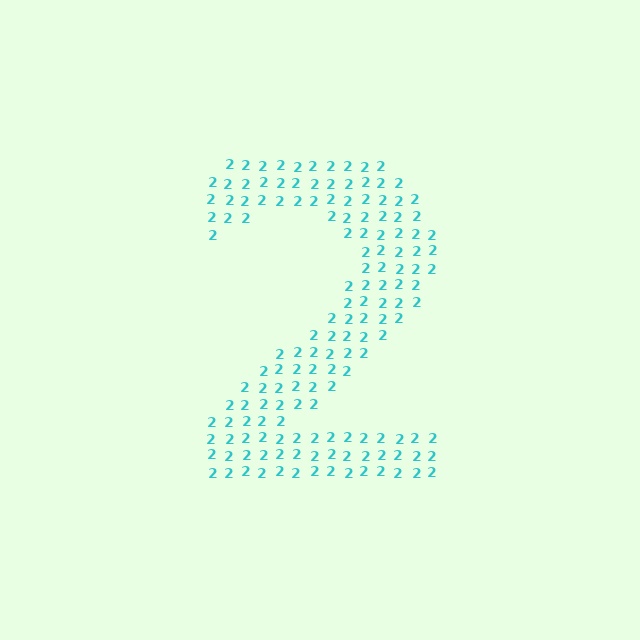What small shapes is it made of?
It is made of small digit 2's.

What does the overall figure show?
The overall figure shows the digit 2.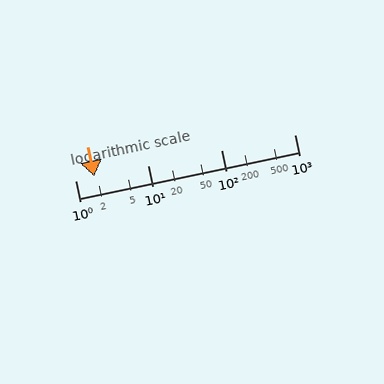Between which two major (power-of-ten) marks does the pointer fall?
The pointer is between 1 and 10.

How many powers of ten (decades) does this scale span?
The scale spans 3 decades, from 1 to 1000.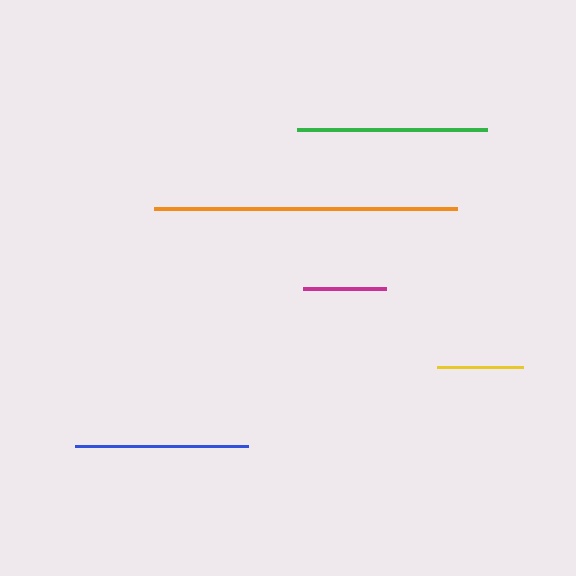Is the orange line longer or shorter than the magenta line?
The orange line is longer than the magenta line.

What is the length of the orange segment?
The orange segment is approximately 303 pixels long.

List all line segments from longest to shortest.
From longest to shortest: orange, green, blue, yellow, magenta.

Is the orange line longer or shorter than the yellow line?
The orange line is longer than the yellow line.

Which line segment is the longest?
The orange line is the longest at approximately 303 pixels.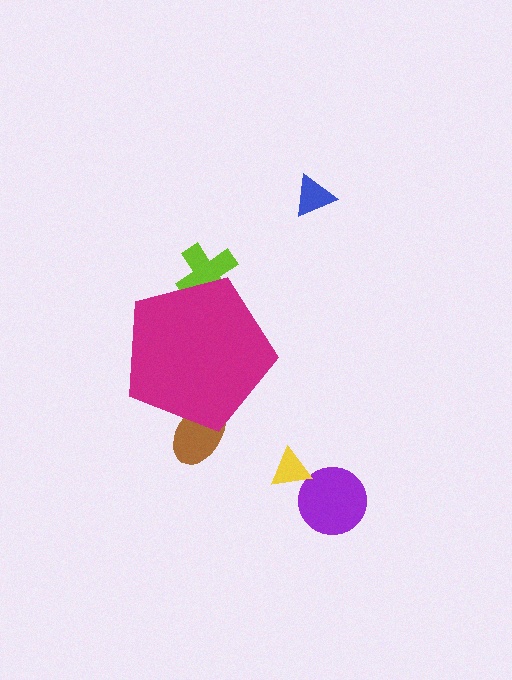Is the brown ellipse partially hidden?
Yes, the brown ellipse is partially hidden behind the magenta pentagon.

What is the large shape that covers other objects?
A magenta pentagon.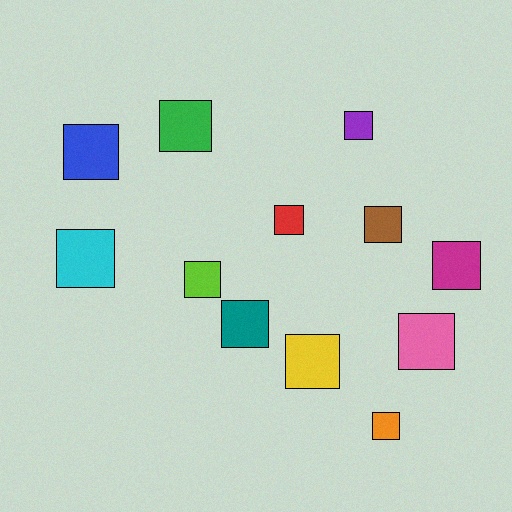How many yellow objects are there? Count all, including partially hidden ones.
There is 1 yellow object.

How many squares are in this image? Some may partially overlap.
There are 12 squares.